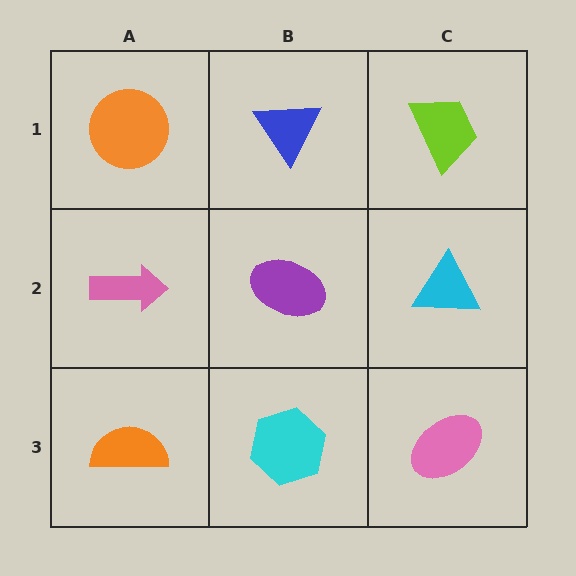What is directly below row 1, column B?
A purple ellipse.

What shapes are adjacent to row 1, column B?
A purple ellipse (row 2, column B), an orange circle (row 1, column A), a lime trapezoid (row 1, column C).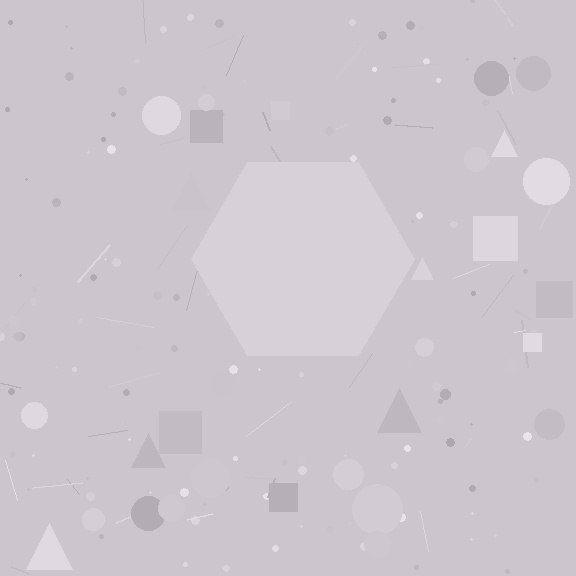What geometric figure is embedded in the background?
A hexagon is embedded in the background.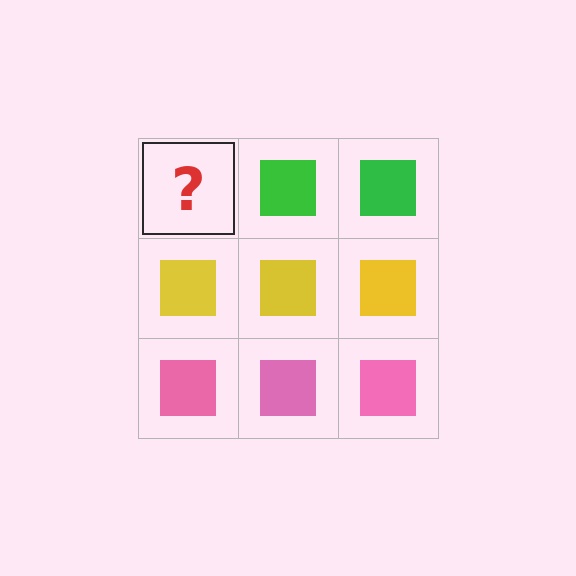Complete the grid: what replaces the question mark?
The question mark should be replaced with a green square.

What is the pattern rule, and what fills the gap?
The rule is that each row has a consistent color. The gap should be filled with a green square.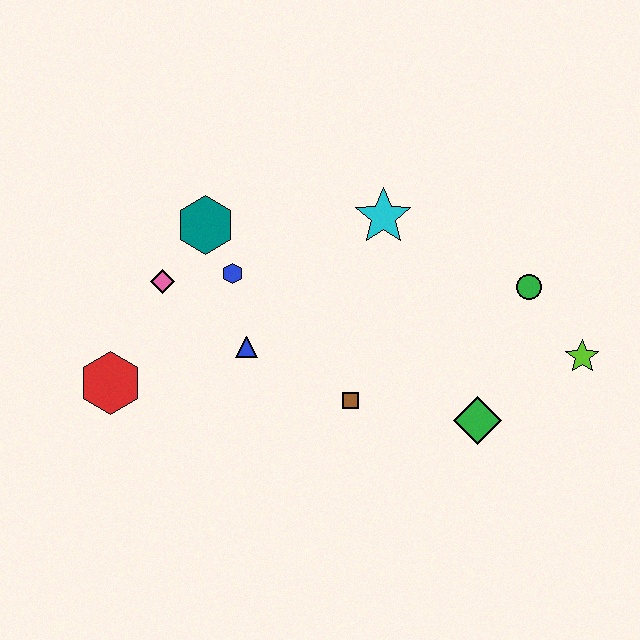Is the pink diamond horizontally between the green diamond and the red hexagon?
Yes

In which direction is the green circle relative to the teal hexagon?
The green circle is to the right of the teal hexagon.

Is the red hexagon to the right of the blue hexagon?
No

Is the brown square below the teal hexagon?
Yes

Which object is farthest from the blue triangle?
The lime star is farthest from the blue triangle.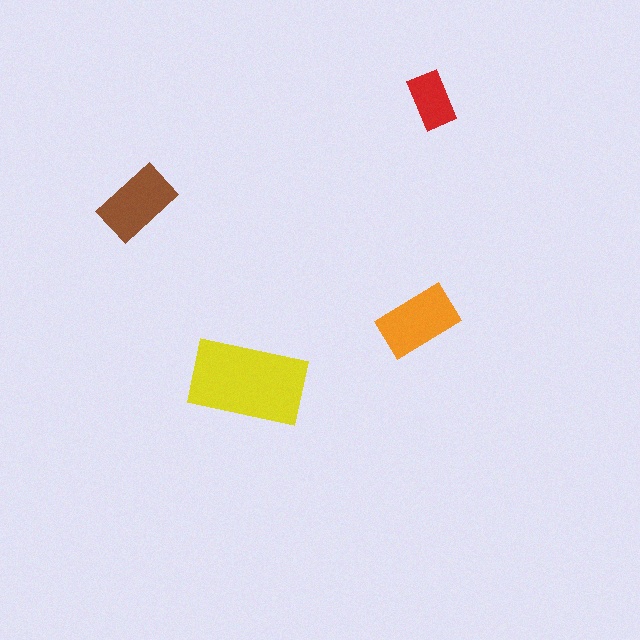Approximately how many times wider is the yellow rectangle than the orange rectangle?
About 1.5 times wider.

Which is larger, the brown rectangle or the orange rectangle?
The orange one.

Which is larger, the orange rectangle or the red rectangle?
The orange one.